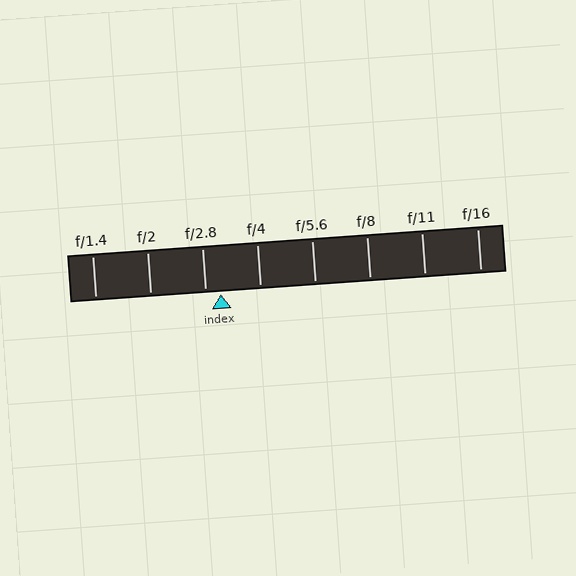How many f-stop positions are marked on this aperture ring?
There are 8 f-stop positions marked.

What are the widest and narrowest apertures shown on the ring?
The widest aperture shown is f/1.4 and the narrowest is f/16.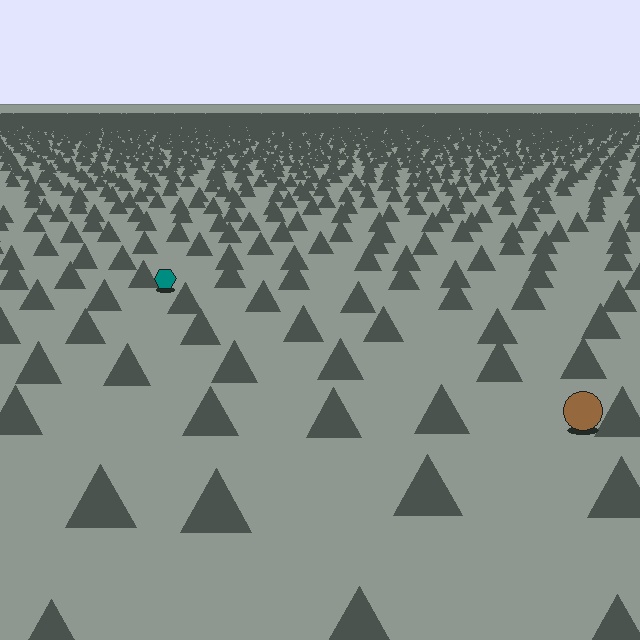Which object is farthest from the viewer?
The teal hexagon is farthest from the viewer. It appears smaller and the ground texture around it is denser.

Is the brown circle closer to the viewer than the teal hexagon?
Yes. The brown circle is closer — you can tell from the texture gradient: the ground texture is coarser near it.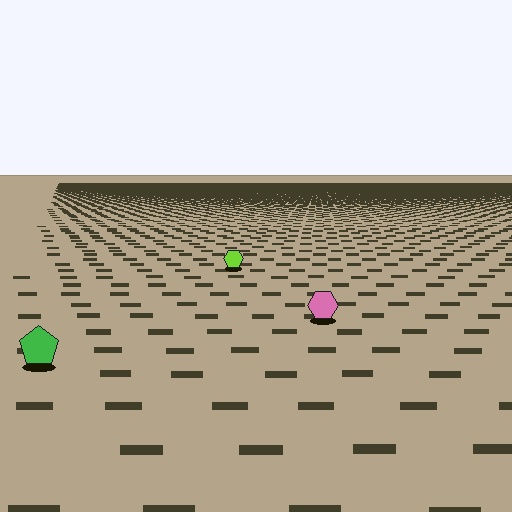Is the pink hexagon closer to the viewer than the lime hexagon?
Yes. The pink hexagon is closer — you can tell from the texture gradient: the ground texture is coarser near it.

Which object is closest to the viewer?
The green pentagon is closest. The texture marks near it are larger and more spread out.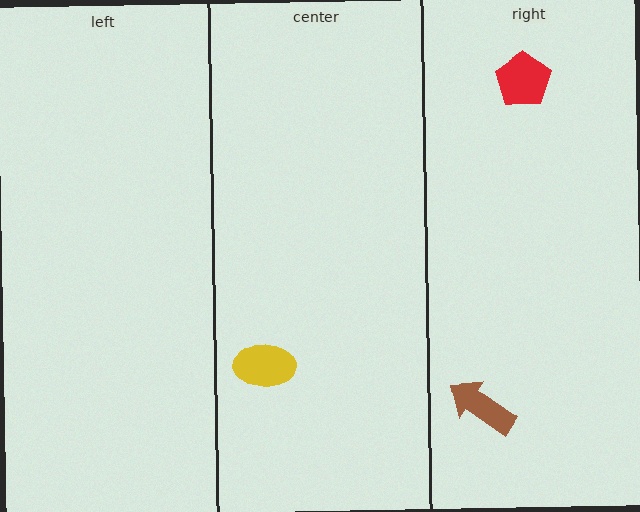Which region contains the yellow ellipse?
The center region.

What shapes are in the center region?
The yellow ellipse.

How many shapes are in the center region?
1.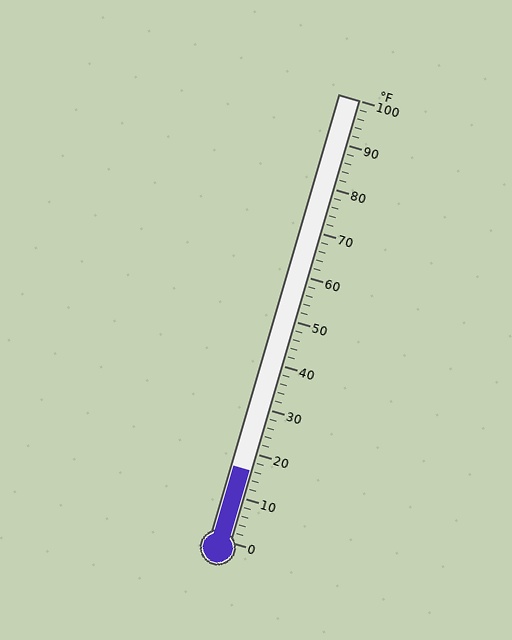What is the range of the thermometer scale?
The thermometer scale ranges from 0°F to 100°F.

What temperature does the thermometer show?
The thermometer shows approximately 16°F.